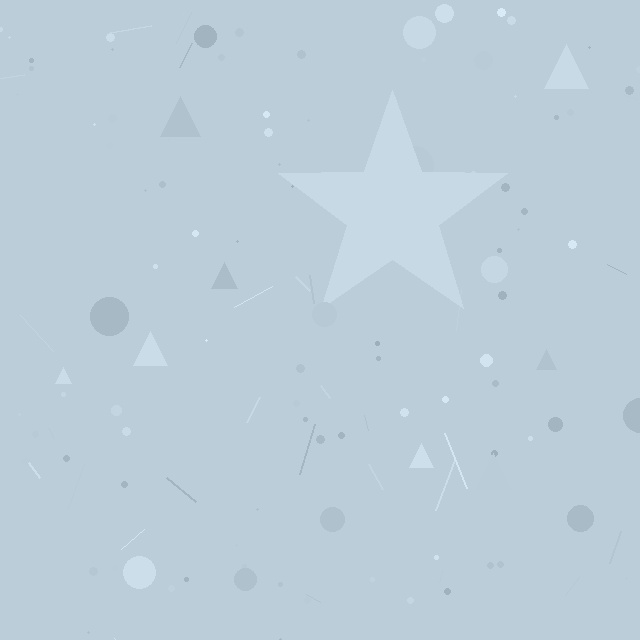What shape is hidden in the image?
A star is hidden in the image.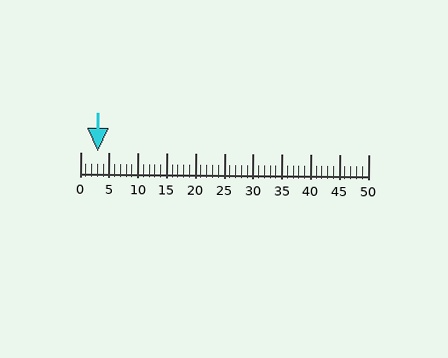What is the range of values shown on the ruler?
The ruler shows values from 0 to 50.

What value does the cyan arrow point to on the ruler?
The cyan arrow points to approximately 3.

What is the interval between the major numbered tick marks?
The major tick marks are spaced 5 units apart.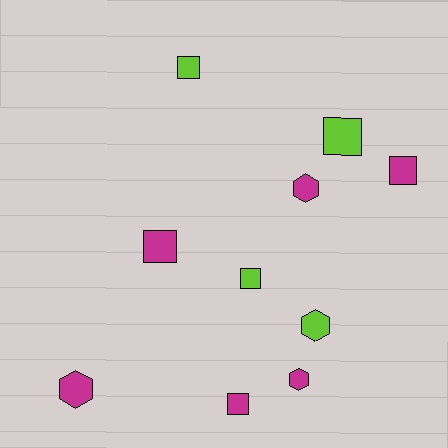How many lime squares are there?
There are 3 lime squares.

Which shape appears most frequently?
Square, with 6 objects.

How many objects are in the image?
There are 10 objects.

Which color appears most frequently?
Magenta, with 6 objects.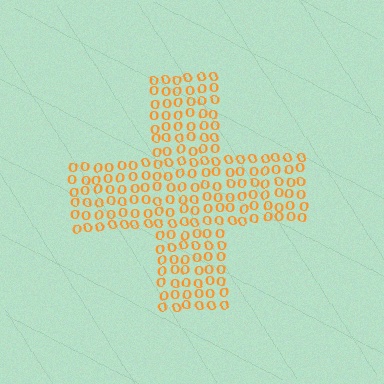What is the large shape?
The large shape is a cross.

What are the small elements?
The small elements are letter O's.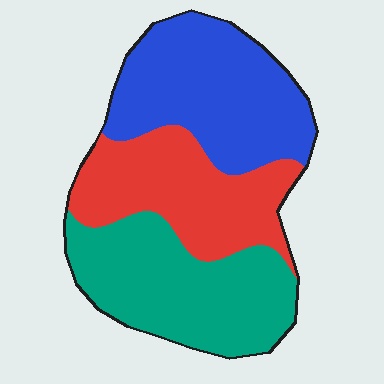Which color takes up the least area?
Red, at roughly 30%.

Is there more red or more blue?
Blue.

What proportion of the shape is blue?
Blue takes up between a quarter and a half of the shape.